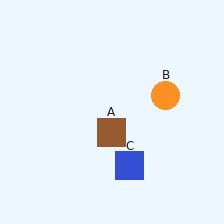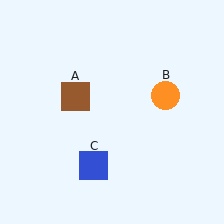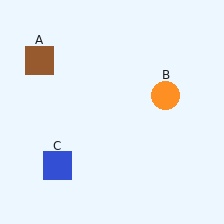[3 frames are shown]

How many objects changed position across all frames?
2 objects changed position: brown square (object A), blue square (object C).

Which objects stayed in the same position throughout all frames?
Orange circle (object B) remained stationary.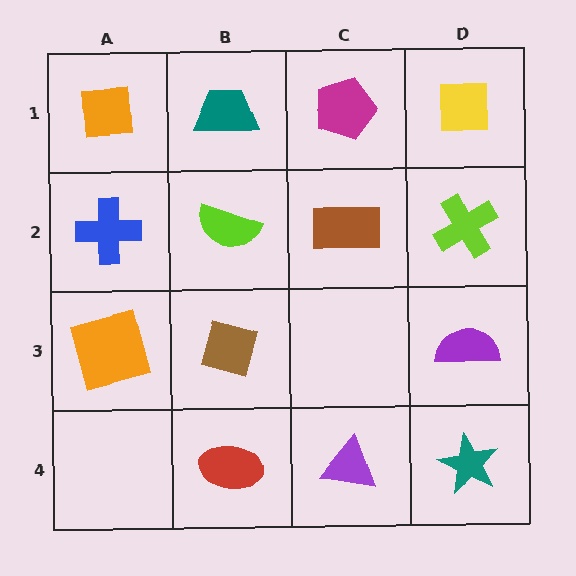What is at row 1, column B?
A teal trapezoid.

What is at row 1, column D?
A yellow square.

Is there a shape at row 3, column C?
No, that cell is empty.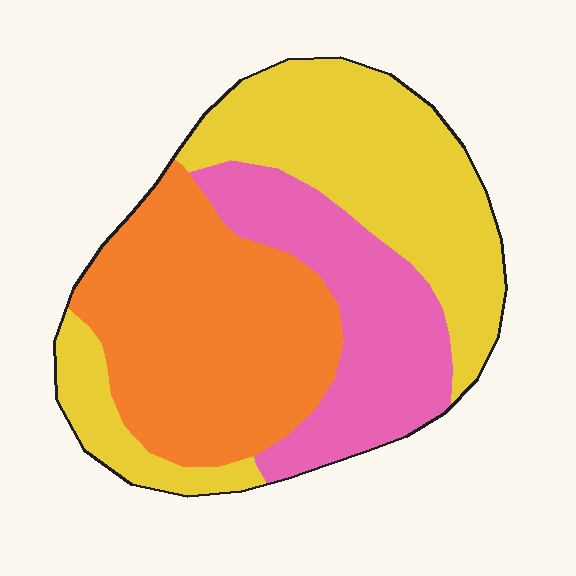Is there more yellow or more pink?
Yellow.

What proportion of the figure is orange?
Orange covers roughly 35% of the figure.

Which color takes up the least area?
Pink, at roughly 25%.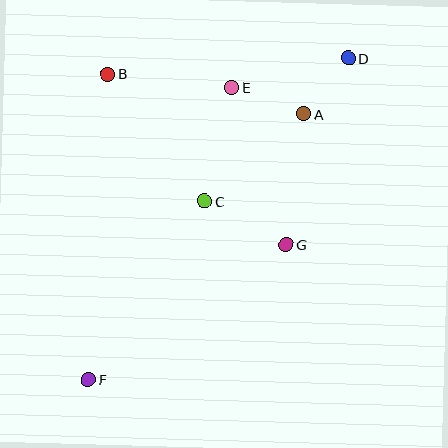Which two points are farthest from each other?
Points D and F are farthest from each other.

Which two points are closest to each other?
Points A and D are closest to each other.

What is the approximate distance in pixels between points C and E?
The distance between C and E is approximately 117 pixels.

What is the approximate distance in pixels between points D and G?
The distance between D and G is approximately 196 pixels.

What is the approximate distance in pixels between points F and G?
The distance between F and G is approximately 240 pixels.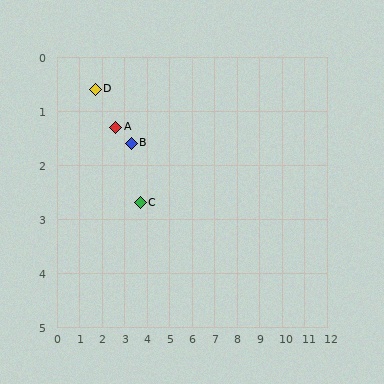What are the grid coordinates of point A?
Point A is at approximately (2.6, 1.3).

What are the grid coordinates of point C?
Point C is at approximately (3.7, 2.7).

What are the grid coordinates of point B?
Point B is at approximately (3.3, 1.6).